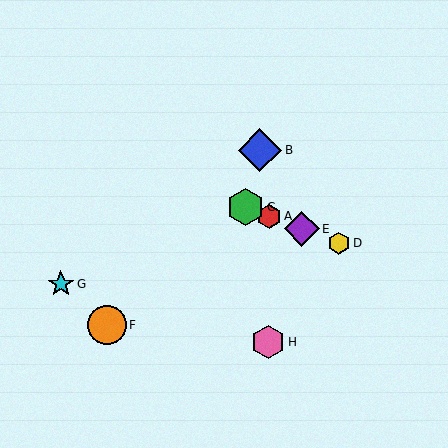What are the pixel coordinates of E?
Object E is at (302, 229).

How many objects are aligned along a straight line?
4 objects (A, C, D, E) are aligned along a straight line.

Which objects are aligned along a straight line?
Objects A, C, D, E are aligned along a straight line.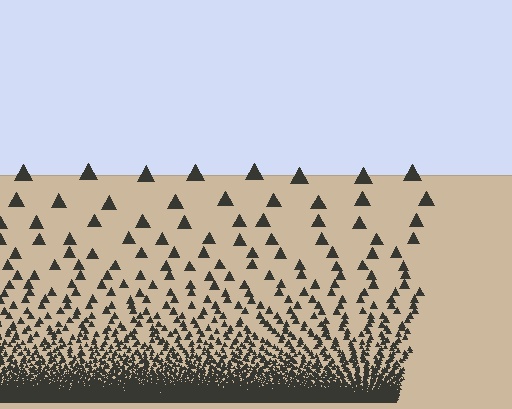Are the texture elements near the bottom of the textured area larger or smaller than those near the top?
Smaller. The gradient is inverted — elements near the bottom are smaller and denser.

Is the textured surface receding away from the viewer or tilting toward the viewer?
The surface appears to tilt toward the viewer. Texture elements get larger and sparser toward the top.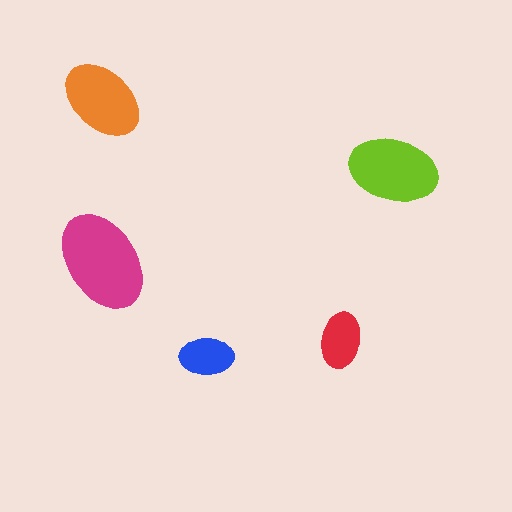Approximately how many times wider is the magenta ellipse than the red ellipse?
About 2 times wider.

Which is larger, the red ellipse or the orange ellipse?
The orange one.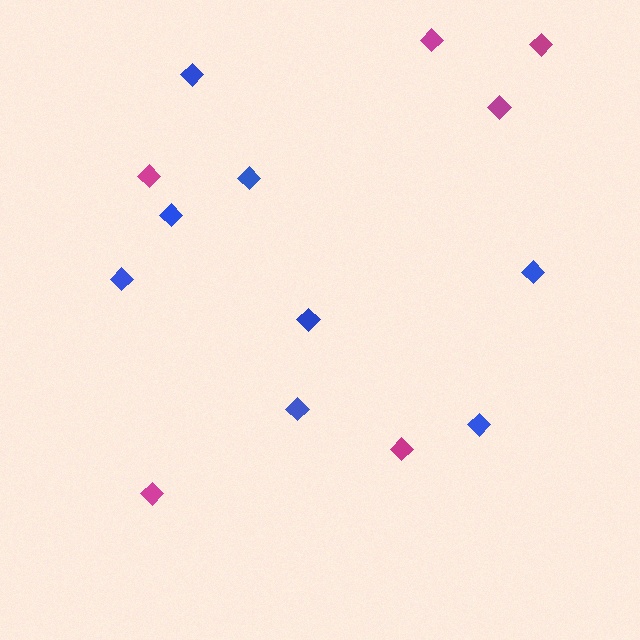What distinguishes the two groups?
There are 2 groups: one group of magenta diamonds (6) and one group of blue diamonds (8).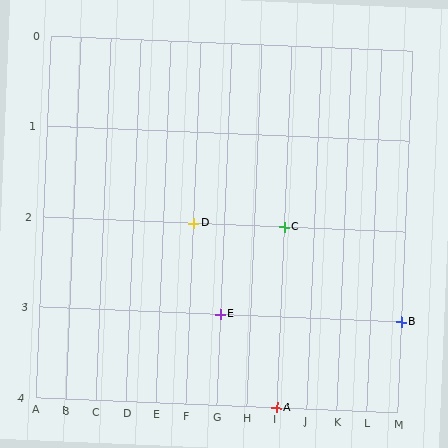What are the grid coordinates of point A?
Point A is at grid coordinates (I, 4).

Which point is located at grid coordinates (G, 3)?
Point E is at (G, 3).